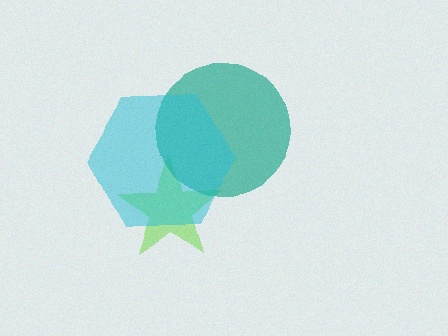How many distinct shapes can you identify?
There are 3 distinct shapes: a lime star, a teal circle, a cyan hexagon.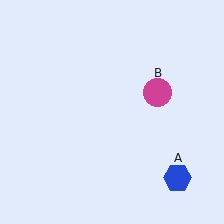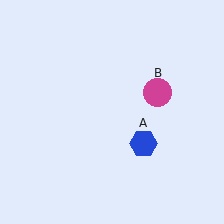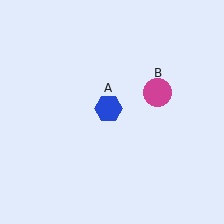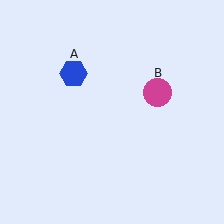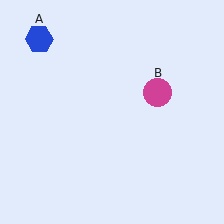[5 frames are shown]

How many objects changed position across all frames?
1 object changed position: blue hexagon (object A).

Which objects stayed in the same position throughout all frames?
Magenta circle (object B) remained stationary.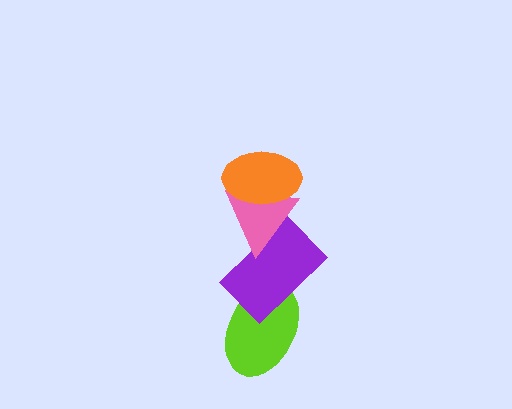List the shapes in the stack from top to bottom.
From top to bottom: the orange ellipse, the pink triangle, the purple rectangle, the lime ellipse.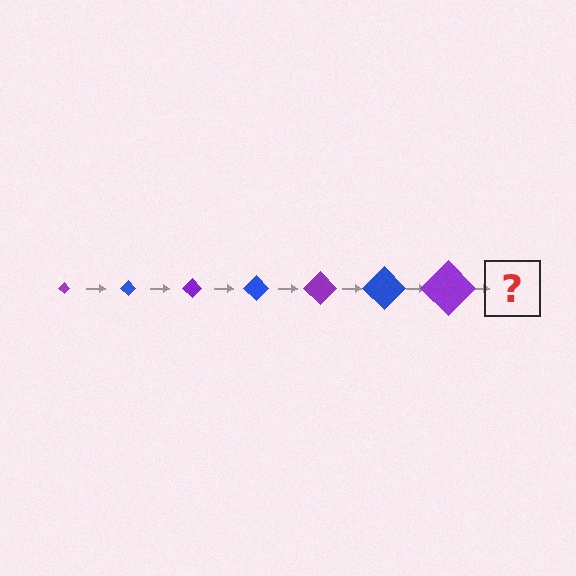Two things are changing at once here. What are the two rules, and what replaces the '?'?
The two rules are that the diamond grows larger each step and the color cycles through purple and blue. The '?' should be a blue diamond, larger than the previous one.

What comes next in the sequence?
The next element should be a blue diamond, larger than the previous one.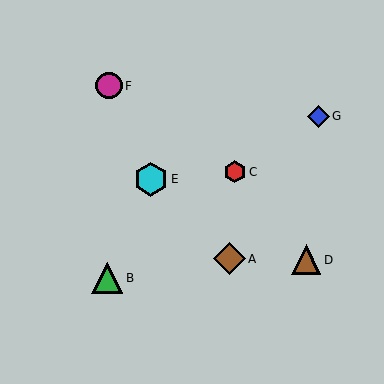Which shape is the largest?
The cyan hexagon (labeled E) is the largest.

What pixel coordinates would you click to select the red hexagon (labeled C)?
Click at (235, 172) to select the red hexagon C.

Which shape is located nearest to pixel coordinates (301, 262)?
The brown triangle (labeled D) at (306, 260) is nearest to that location.